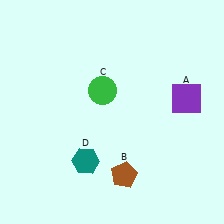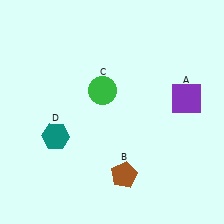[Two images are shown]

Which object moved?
The teal hexagon (D) moved left.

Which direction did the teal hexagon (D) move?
The teal hexagon (D) moved left.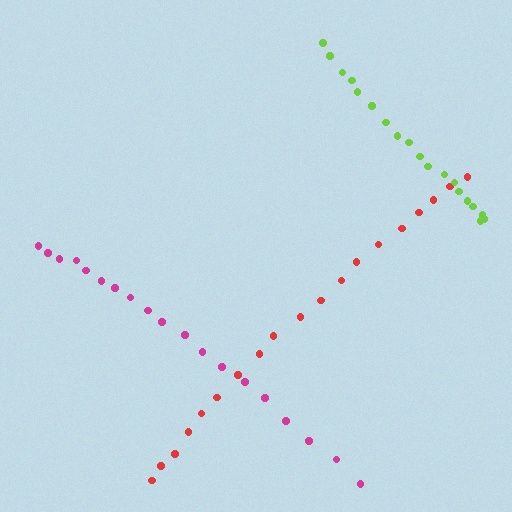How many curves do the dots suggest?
There are 3 distinct paths.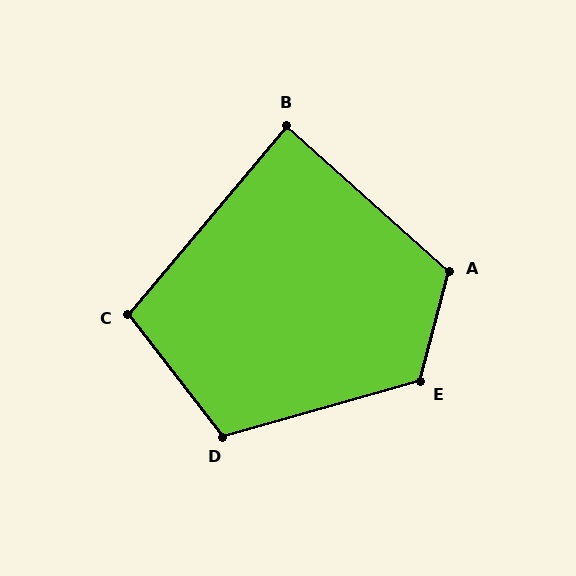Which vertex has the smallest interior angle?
B, at approximately 88 degrees.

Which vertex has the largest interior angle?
E, at approximately 120 degrees.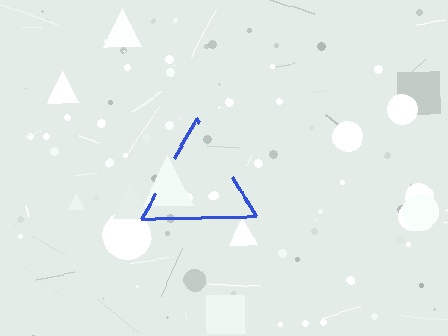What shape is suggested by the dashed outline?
The dashed outline suggests a triangle.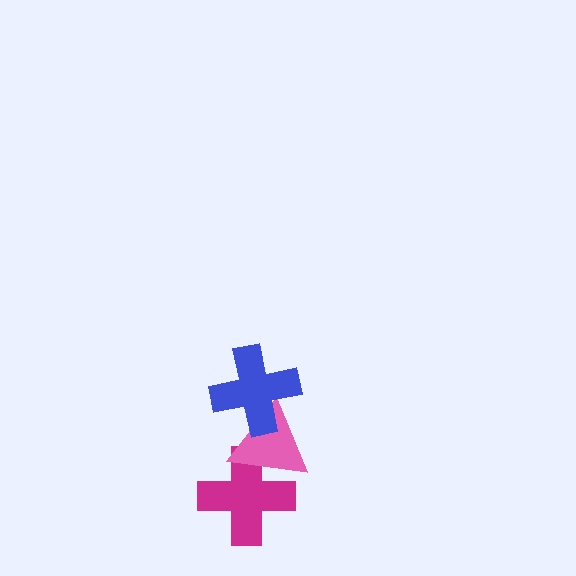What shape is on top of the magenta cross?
The pink triangle is on top of the magenta cross.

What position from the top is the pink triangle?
The pink triangle is 2nd from the top.